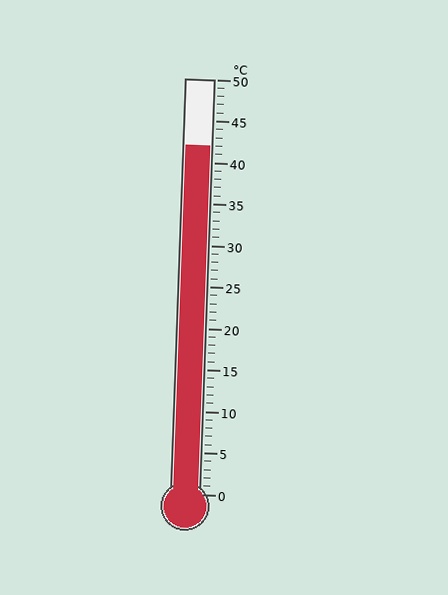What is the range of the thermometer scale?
The thermometer scale ranges from 0°C to 50°C.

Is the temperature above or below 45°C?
The temperature is below 45°C.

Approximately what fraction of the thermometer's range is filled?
The thermometer is filled to approximately 85% of its range.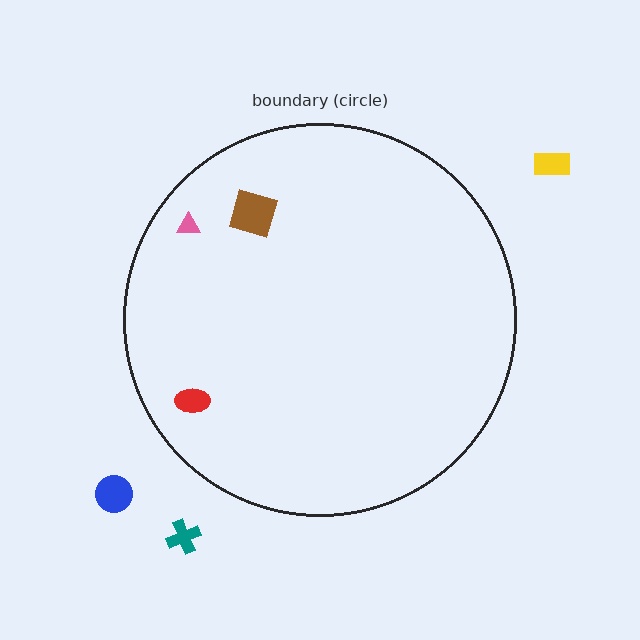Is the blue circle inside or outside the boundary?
Outside.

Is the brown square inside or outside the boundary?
Inside.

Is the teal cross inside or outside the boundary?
Outside.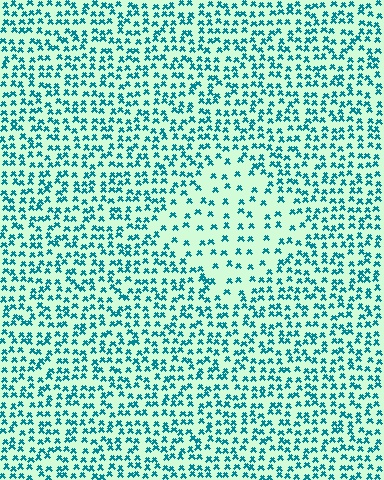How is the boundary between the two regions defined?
The boundary is defined by a change in element density (approximately 2.1x ratio). All elements are the same color, size, and shape.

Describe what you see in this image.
The image contains small teal elements arranged at two different densities. A diamond-shaped region is visible where the elements are less densely packed than the surrounding area.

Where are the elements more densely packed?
The elements are more densely packed outside the diamond boundary.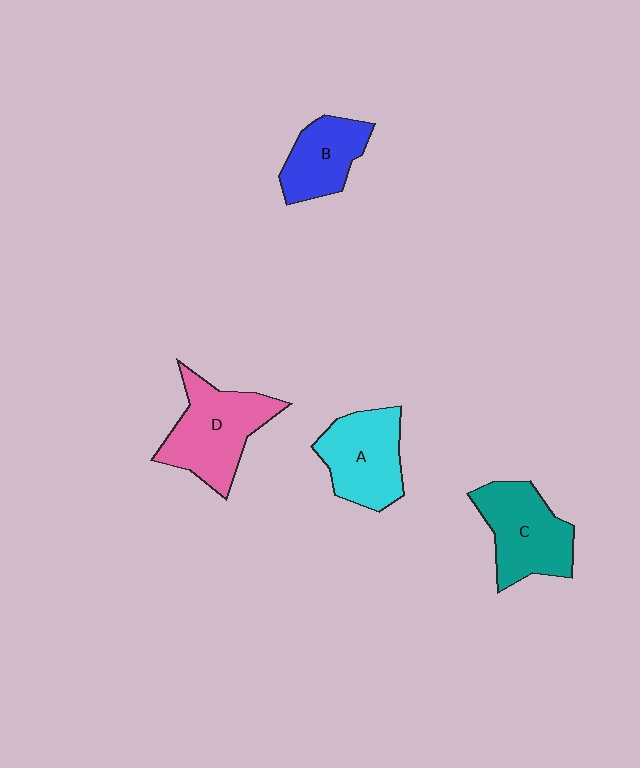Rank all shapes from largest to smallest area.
From largest to smallest: D (pink), C (teal), A (cyan), B (blue).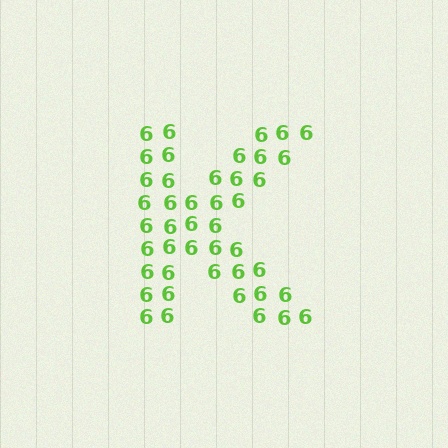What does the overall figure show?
The overall figure shows the letter K.